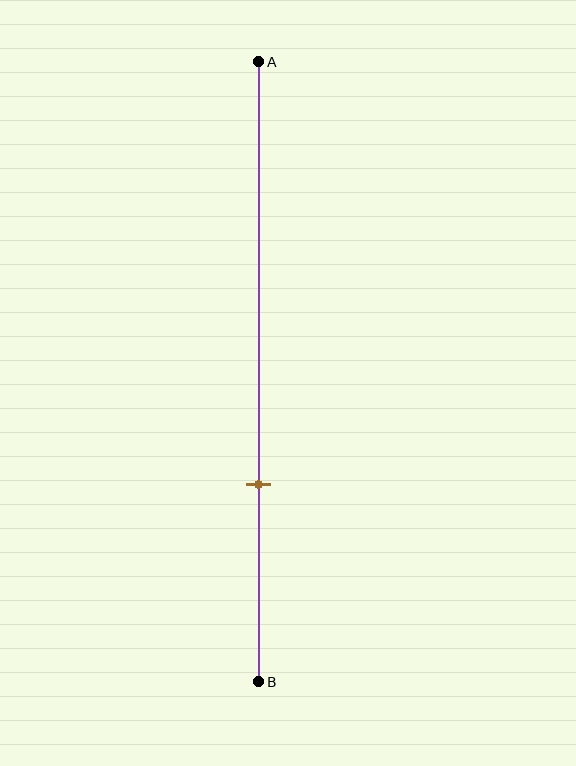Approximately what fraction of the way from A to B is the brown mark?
The brown mark is approximately 70% of the way from A to B.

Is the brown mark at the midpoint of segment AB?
No, the mark is at about 70% from A, not at the 50% midpoint.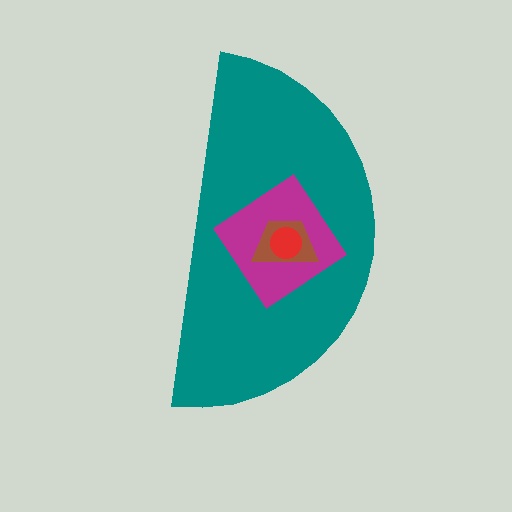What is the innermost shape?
The red circle.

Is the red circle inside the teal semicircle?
Yes.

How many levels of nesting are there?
4.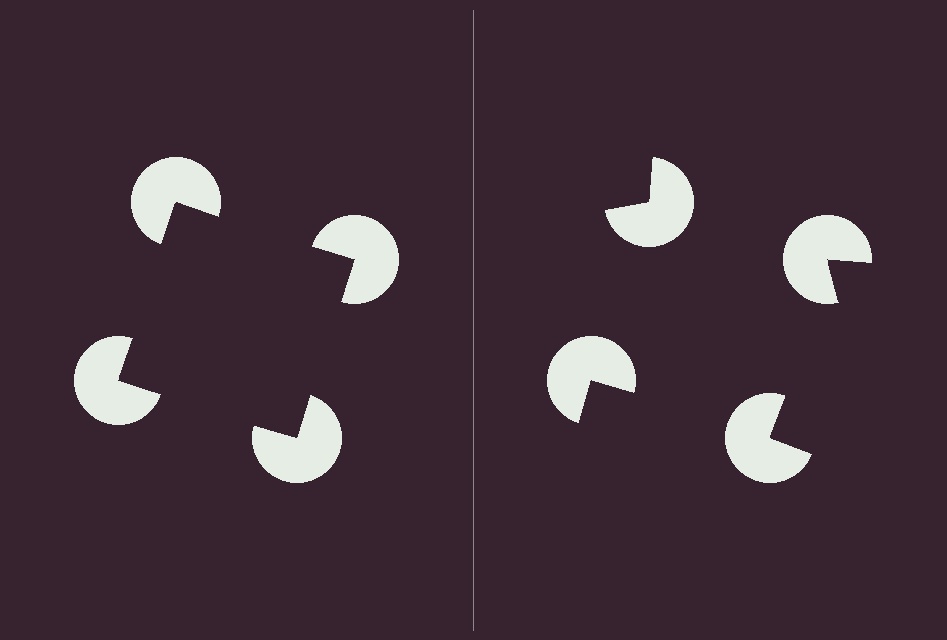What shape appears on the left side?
An illusory square.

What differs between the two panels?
The pac-man discs are positioned identically on both sides; only the wedge orientations differ. On the left they align to a square; on the right they are misaligned.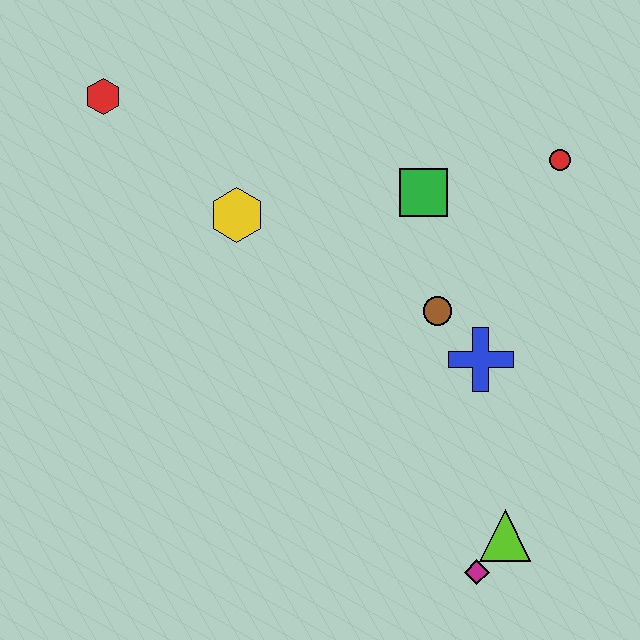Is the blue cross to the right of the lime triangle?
No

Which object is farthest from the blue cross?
The red hexagon is farthest from the blue cross.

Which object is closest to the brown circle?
The blue cross is closest to the brown circle.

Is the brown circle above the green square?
No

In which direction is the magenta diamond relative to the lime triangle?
The magenta diamond is below the lime triangle.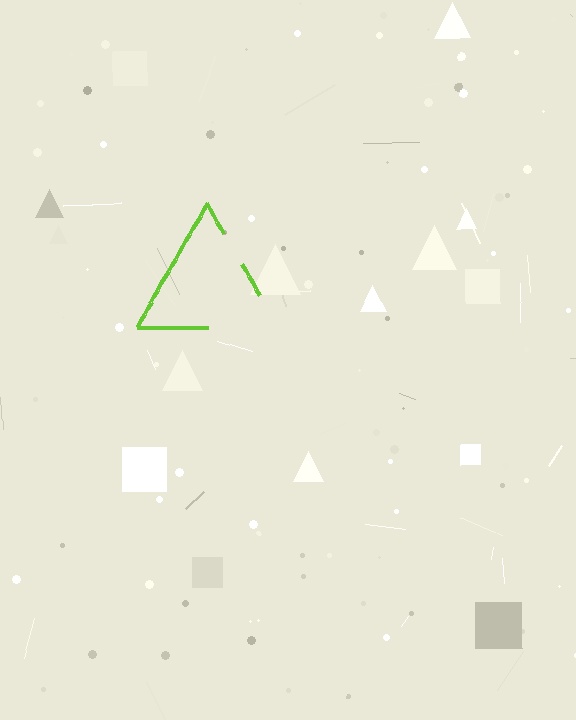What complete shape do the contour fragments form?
The contour fragments form a triangle.